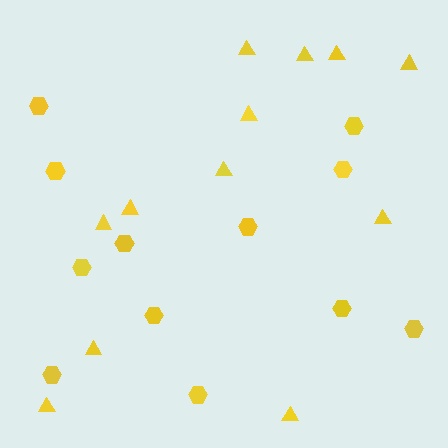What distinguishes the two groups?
There are 2 groups: one group of hexagons (12) and one group of triangles (12).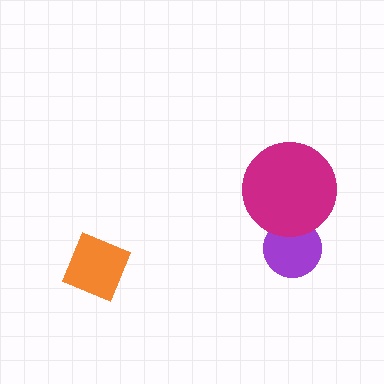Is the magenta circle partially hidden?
No, no other shape covers it.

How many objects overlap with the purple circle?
1 object overlaps with the purple circle.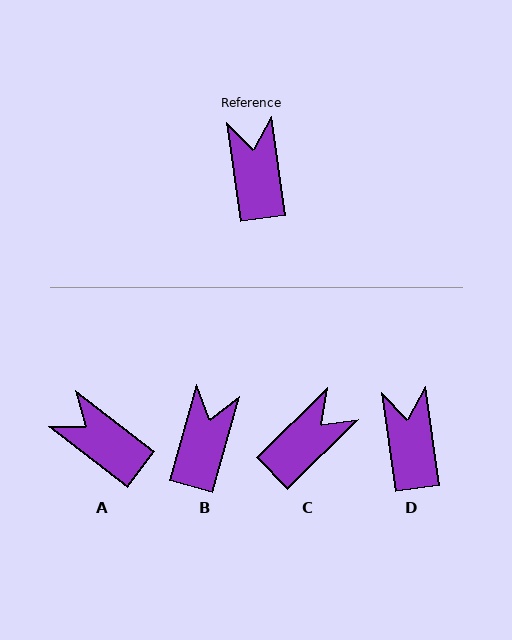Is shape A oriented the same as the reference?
No, it is off by about 44 degrees.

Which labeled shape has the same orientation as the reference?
D.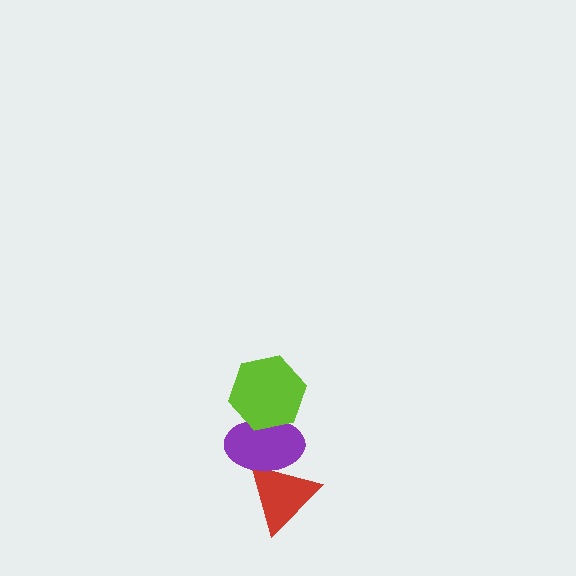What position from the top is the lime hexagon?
The lime hexagon is 1st from the top.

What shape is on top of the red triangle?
The purple ellipse is on top of the red triangle.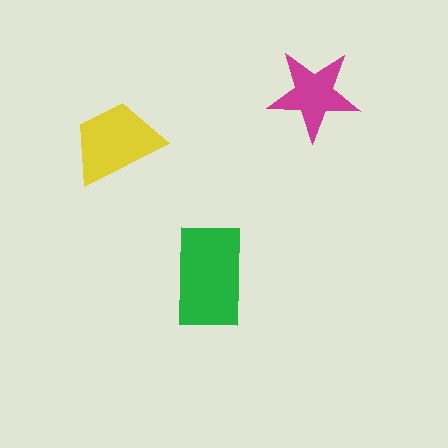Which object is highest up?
The magenta star is topmost.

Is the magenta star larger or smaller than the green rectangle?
Smaller.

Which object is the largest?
The green rectangle.